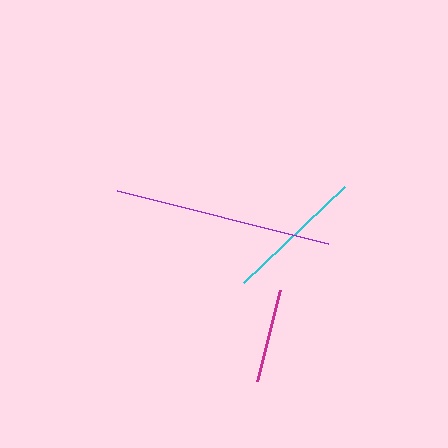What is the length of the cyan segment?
The cyan segment is approximately 139 pixels long.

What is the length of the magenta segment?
The magenta segment is approximately 94 pixels long.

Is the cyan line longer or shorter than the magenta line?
The cyan line is longer than the magenta line.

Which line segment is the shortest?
The magenta line is the shortest at approximately 94 pixels.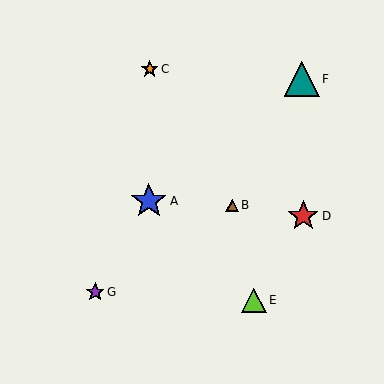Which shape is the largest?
The blue star (labeled A) is the largest.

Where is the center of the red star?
The center of the red star is at (303, 216).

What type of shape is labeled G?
Shape G is a purple star.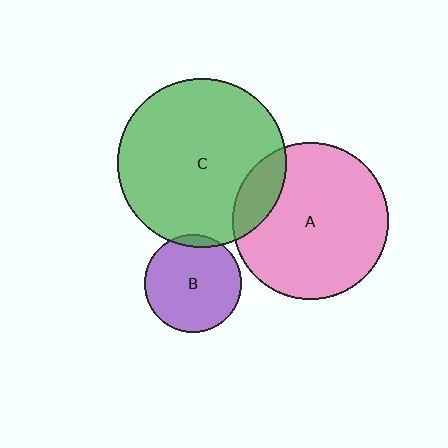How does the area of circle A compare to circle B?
Approximately 2.6 times.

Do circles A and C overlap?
Yes.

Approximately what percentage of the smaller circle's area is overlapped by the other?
Approximately 15%.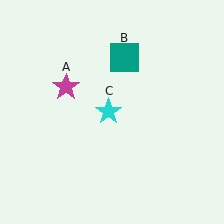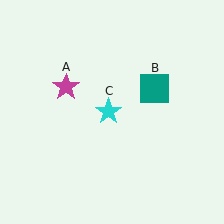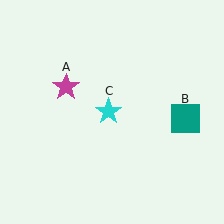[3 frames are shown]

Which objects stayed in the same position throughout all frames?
Magenta star (object A) and cyan star (object C) remained stationary.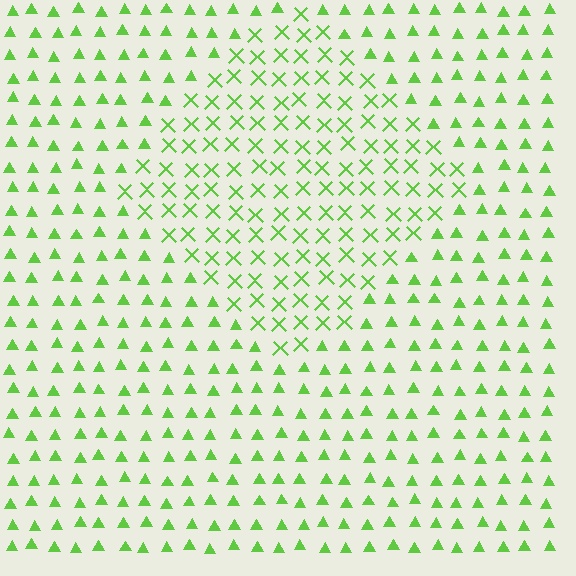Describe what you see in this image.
The image is filled with small lime elements arranged in a uniform grid. A diamond-shaped region contains X marks, while the surrounding area contains triangles. The boundary is defined purely by the change in element shape.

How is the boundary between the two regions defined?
The boundary is defined by a change in element shape: X marks inside vs. triangles outside. All elements share the same color and spacing.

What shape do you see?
I see a diamond.